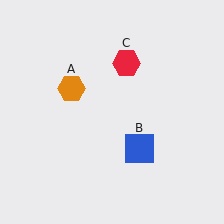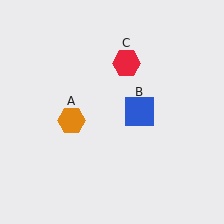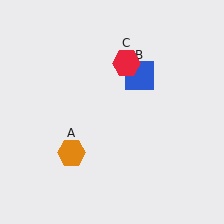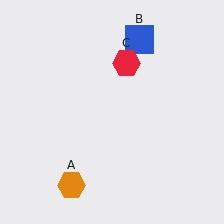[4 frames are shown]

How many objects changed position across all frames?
2 objects changed position: orange hexagon (object A), blue square (object B).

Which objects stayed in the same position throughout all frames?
Red hexagon (object C) remained stationary.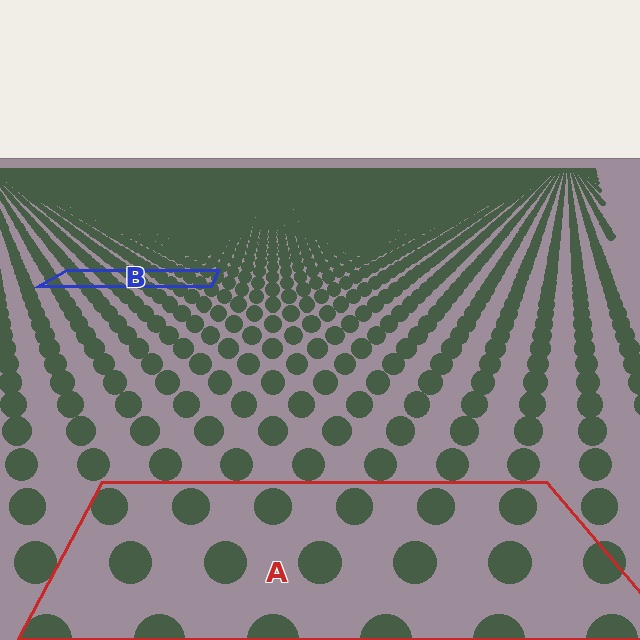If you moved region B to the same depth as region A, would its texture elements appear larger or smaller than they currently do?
They would appear larger. At a closer depth, the same texture elements are projected at a bigger on-screen size.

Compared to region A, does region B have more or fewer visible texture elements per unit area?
Region B has more texture elements per unit area — they are packed more densely because it is farther away.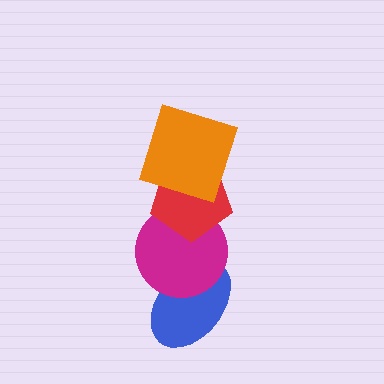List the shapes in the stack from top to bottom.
From top to bottom: the orange square, the red pentagon, the magenta circle, the blue ellipse.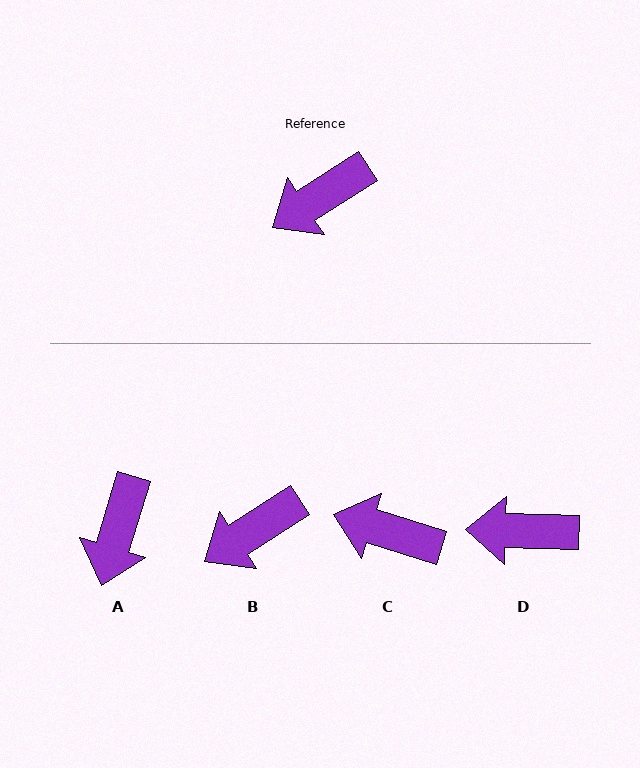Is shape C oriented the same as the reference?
No, it is off by about 50 degrees.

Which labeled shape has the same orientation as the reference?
B.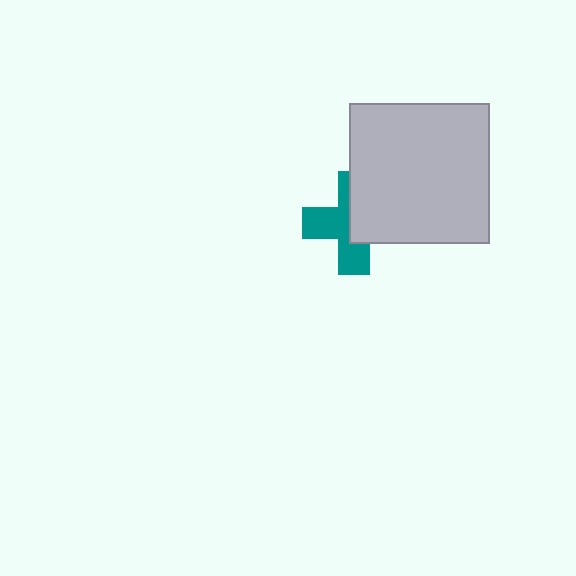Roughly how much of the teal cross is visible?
About half of it is visible (roughly 54%).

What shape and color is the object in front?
The object in front is a light gray square.